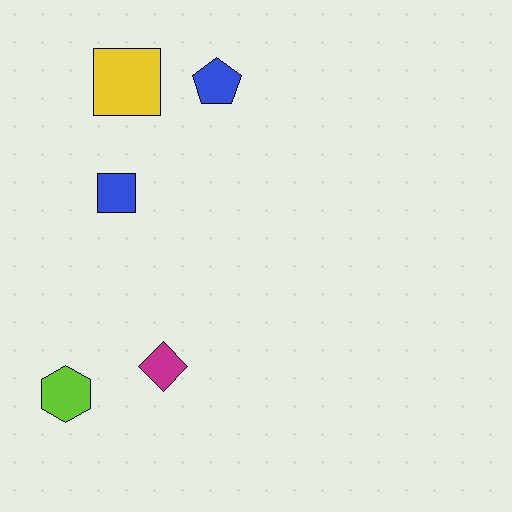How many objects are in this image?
There are 5 objects.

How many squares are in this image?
There are 2 squares.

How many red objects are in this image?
There are no red objects.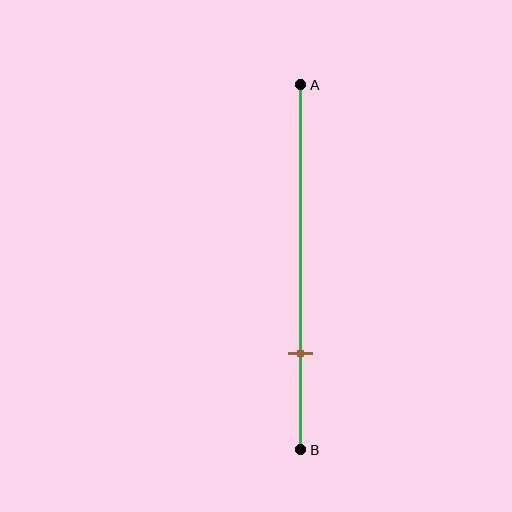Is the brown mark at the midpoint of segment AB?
No, the mark is at about 75% from A, not at the 50% midpoint.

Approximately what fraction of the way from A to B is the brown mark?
The brown mark is approximately 75% of the way from A to B.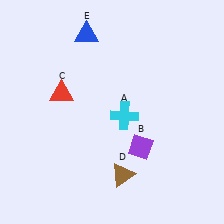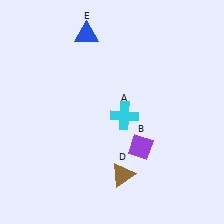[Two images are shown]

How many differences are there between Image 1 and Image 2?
There is 1 difference between the two images.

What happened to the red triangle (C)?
The red triangle (C) was removed in Image 2. It was in the top-left area of Image 1.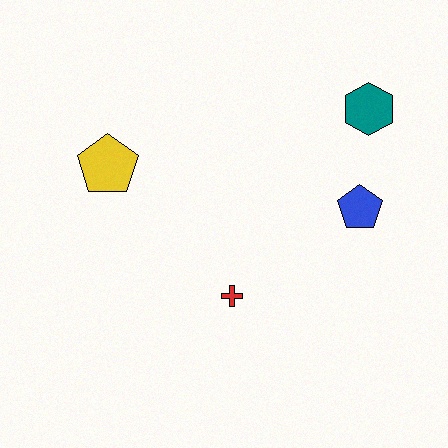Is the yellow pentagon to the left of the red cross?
Yes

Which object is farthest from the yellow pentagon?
The teal hexagon is farthest from the yellow pentagon.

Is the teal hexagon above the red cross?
Yes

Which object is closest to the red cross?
The blue pentagon is closest to the red cross.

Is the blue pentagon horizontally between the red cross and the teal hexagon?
Yes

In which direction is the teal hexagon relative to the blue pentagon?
The teal hexagon is above the blue pentagon.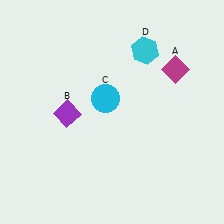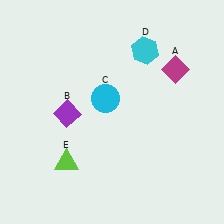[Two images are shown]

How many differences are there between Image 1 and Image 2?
There is 1 difference between the two images.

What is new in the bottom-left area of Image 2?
A lime triangle (E) was added in the bottom-left area of Image 2.